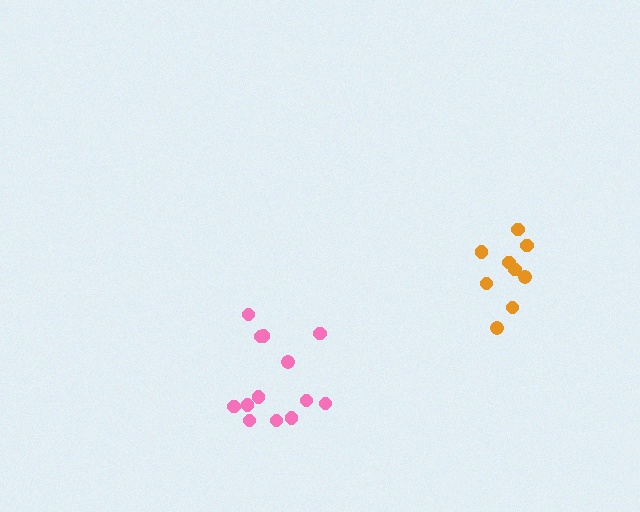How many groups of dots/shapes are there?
There are 2 groups.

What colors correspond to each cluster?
The clusters are colored: pink, orange.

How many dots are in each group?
Group 1: 13 dots, Group 2: 9 dots (22 total).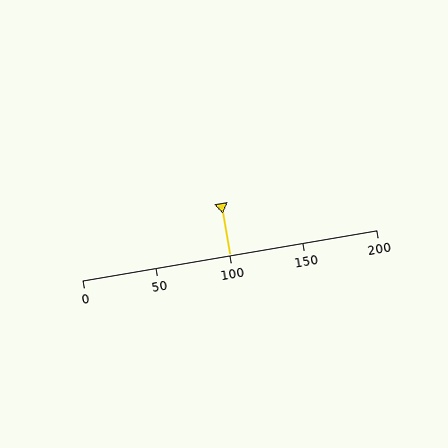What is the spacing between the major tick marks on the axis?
The major ticks are spaced 50 apart.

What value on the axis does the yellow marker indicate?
The marker indicates approximately 100.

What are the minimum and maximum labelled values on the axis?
The axis runs from 0 to 200.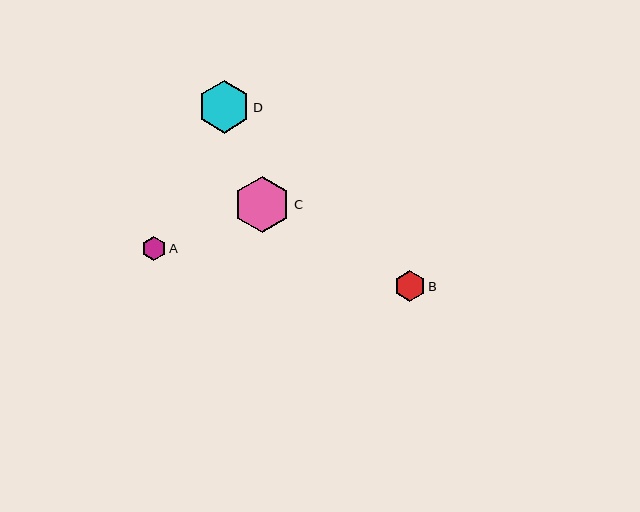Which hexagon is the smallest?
Hexagon A is the smallest with a size of approximately 24 pixels.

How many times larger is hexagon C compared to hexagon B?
Hexagon C is approximately 1.9 times the size of hexagon B.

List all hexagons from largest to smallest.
From largest to smallest: C, D, B, A.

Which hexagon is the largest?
Hexagon C is the largest with a size of approximately 57 pixels.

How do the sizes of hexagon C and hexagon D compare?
Hexagon C and hexagon D are approximately the same size.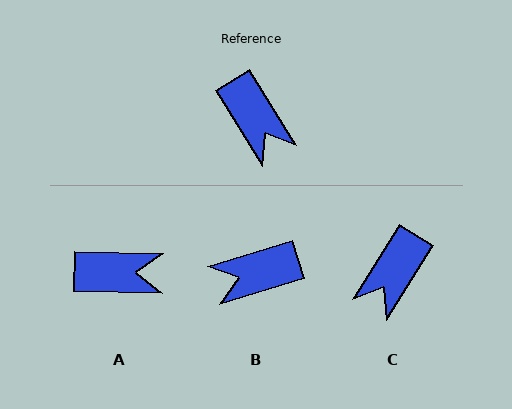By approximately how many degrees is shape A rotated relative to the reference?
Approximately 58 degrees counter-clockwise.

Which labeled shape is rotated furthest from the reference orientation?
B, about 104 degrees away.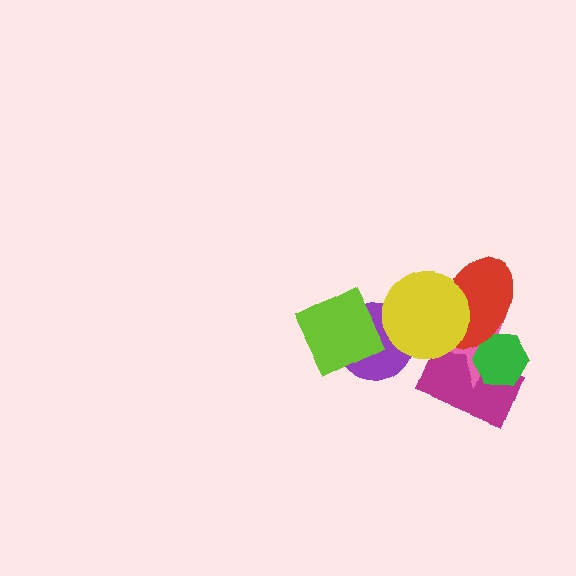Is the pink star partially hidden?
Yes, it is partially covered by another shape.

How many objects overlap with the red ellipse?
4 objects overlap with the red ellipse.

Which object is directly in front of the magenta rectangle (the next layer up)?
The pink star is directly in front of the magenta rectangle.